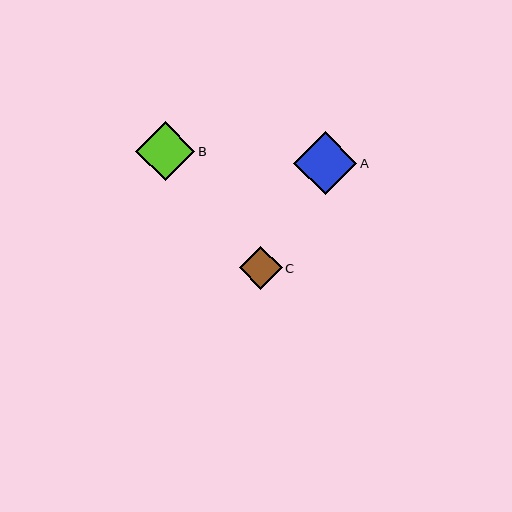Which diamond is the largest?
Diamond A is the largest with a size of approximately 63 pixels.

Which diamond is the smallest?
Diamond C is the smallest with a size of approximately 43 pixels.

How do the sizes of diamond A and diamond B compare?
Diamond A and diamond B are approximately the same size.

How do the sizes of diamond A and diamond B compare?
Diamond A and diamond B are approximately the same size.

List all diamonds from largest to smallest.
From largest to smallest: A, B, C.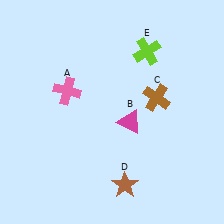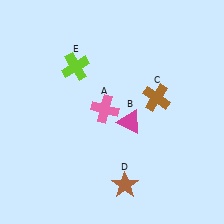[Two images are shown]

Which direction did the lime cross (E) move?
The lime cross (E) moved left.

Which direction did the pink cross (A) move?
The pink cross (A) moved right.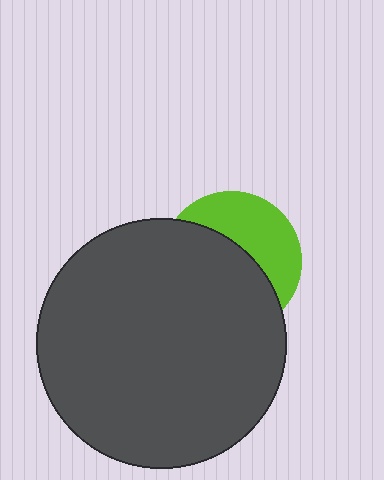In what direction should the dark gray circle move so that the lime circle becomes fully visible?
The dark gray circle should move toward the lower-left. That is the shortest direction to clear the overlap and leave the lime circle fully visible.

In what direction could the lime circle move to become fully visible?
The lime circle could move toward the upper-right. That would shift it out from behind the dark gray circle entirely.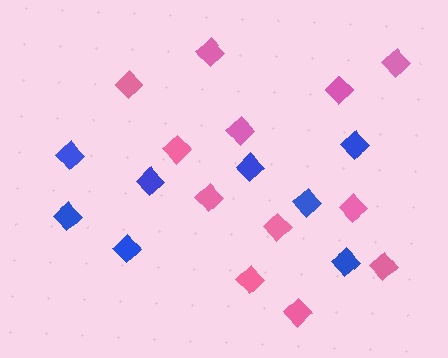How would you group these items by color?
There are 2 groups: one group of blue diamonds (8) and one group of pink diamonds (12).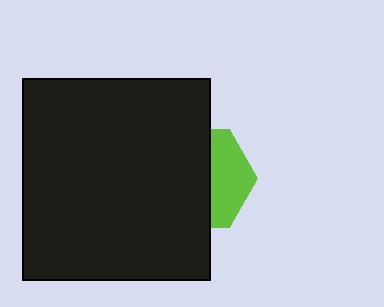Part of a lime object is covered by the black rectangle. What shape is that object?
It is a hexagon.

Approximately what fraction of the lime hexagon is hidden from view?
Roughly 62% of the lime hexagon is hidden behind the black rectangle.